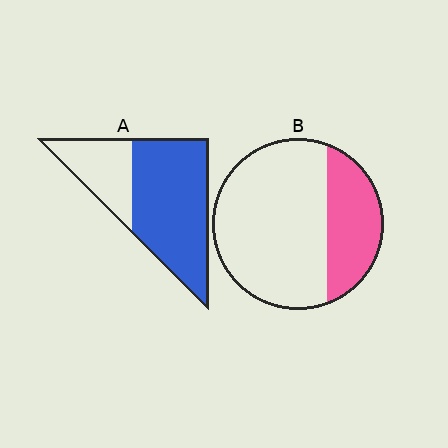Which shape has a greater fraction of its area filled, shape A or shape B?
Shape A.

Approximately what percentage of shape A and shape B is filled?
A is approximately 70% and B is approximately 30%.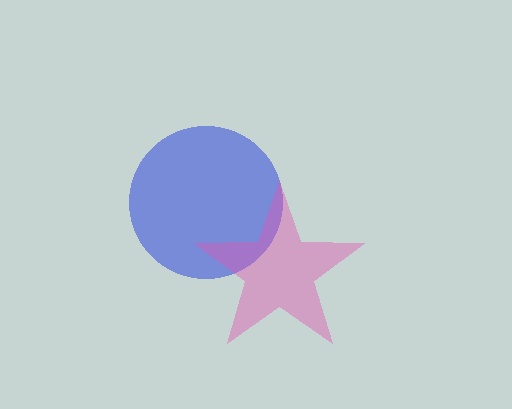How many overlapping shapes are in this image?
There are 2 overlapping shapes in the image.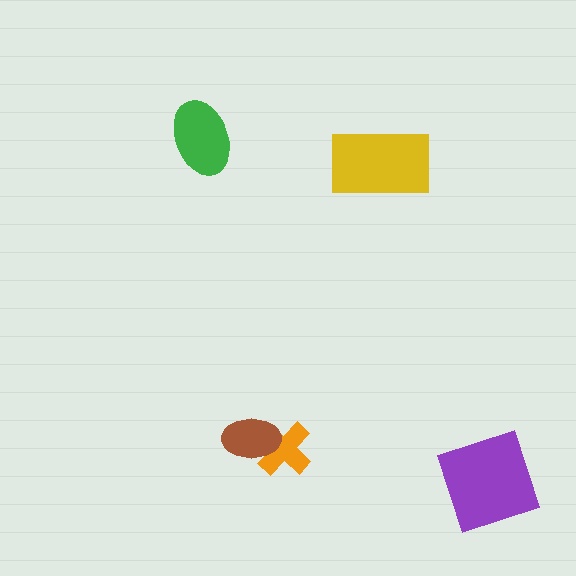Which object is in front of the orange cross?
The brown ellipse is in front of the orange cross.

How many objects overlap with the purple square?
0 objects overlap with the purple square.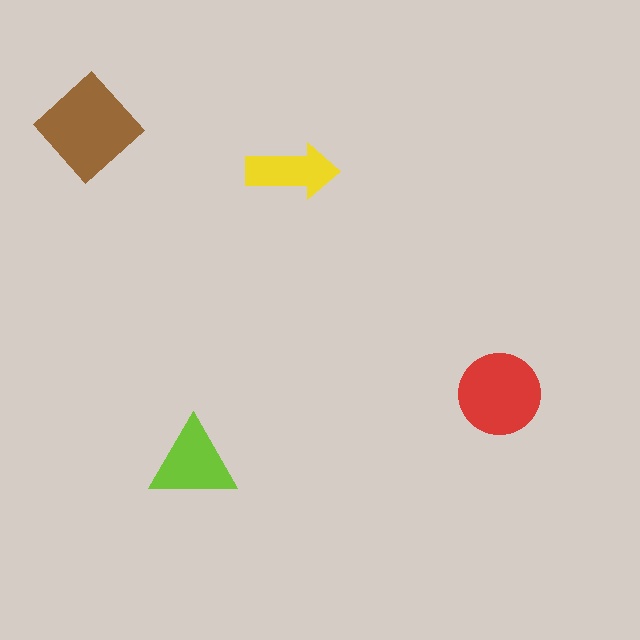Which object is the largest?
The brown diamond.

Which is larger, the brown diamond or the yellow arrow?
The brown diamond.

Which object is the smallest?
The yellow arrow.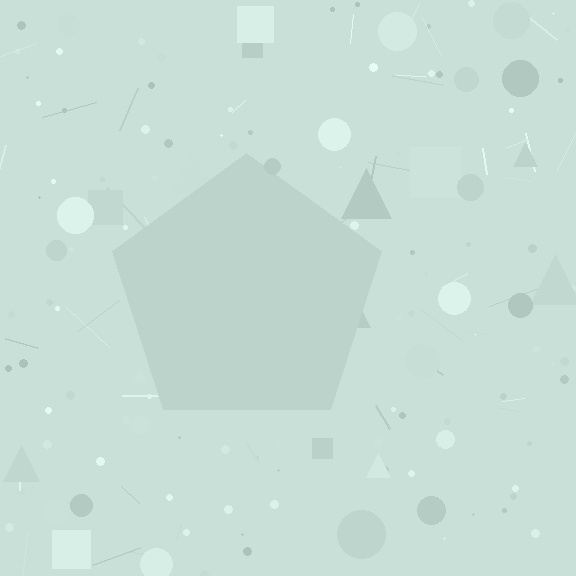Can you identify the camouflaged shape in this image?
The camouflaged shape is a pentagon.